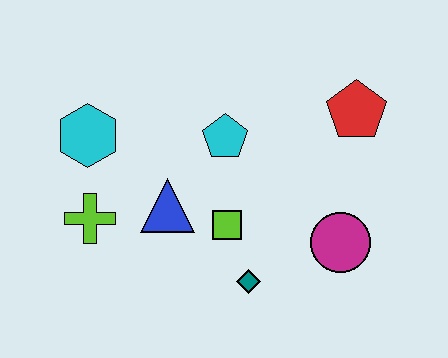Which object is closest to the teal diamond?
The lime square is closest to the teal diamond.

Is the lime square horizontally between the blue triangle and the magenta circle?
Yes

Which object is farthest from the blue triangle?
The red pentagon is farthest from the blue triangle.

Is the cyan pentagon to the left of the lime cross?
No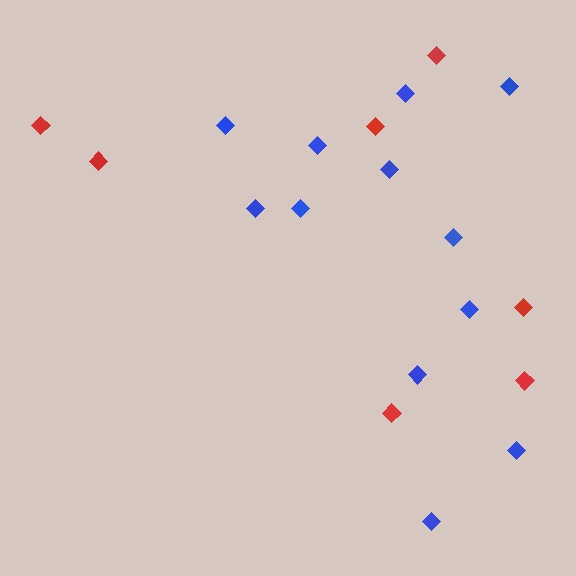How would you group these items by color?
There are 2 groups: one group of blue diamonds (12) and one group of red diamonds (7).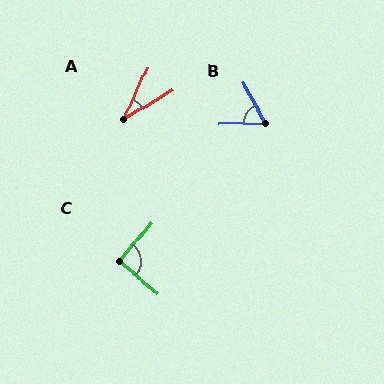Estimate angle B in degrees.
Approximately 61 degrees.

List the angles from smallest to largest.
A (34°), B (61°), C (91°).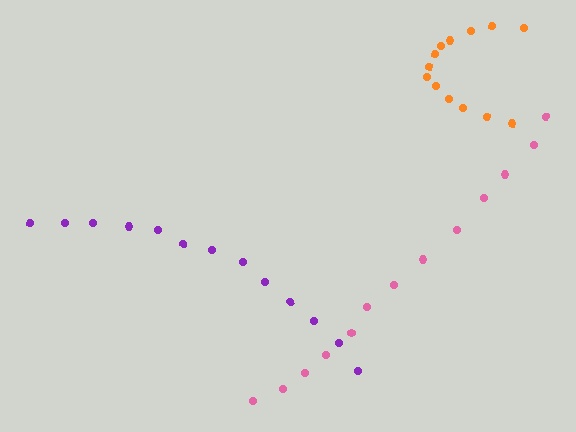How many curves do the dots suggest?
There are 3 distinct paths.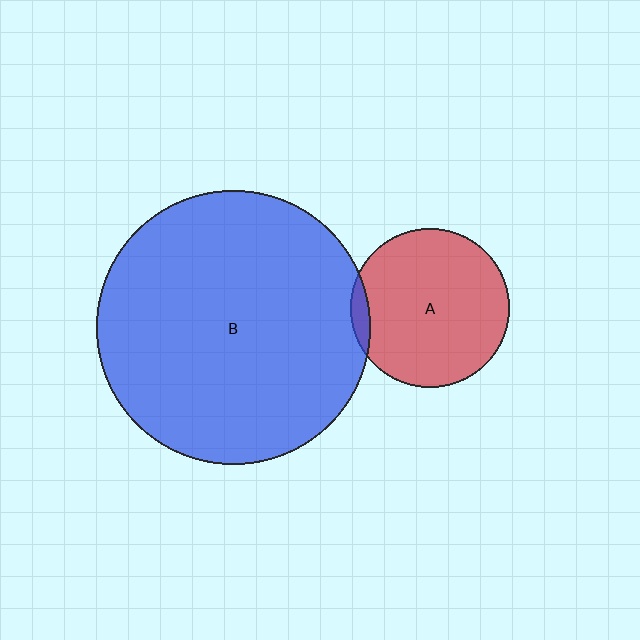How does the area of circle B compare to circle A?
Approximately 3.0 times.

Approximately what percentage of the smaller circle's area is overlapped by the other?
Approximately 5%.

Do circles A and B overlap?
Yes.